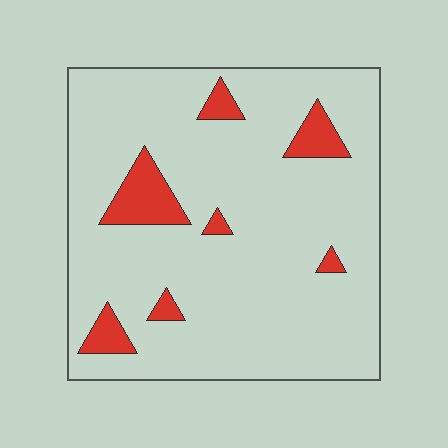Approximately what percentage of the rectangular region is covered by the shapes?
Approximately 10%.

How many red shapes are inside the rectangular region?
7.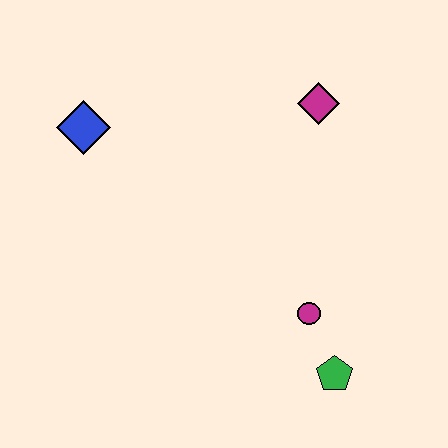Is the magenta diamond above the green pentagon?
Yes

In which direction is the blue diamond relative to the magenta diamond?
The blue diamond is to the left of the magenta diamond.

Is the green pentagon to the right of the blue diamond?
Yes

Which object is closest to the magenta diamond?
The magenta circle is closest to the magenta diamond.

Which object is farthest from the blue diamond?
The green pentagon is farthest from the blue diamond.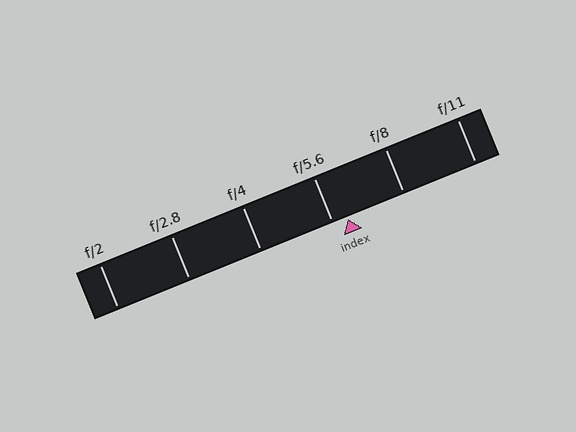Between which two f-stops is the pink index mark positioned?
The index mark is between f/5.6 and f/8.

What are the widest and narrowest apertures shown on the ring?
The widest aperture shown is f/2 and the narrowest is f/11.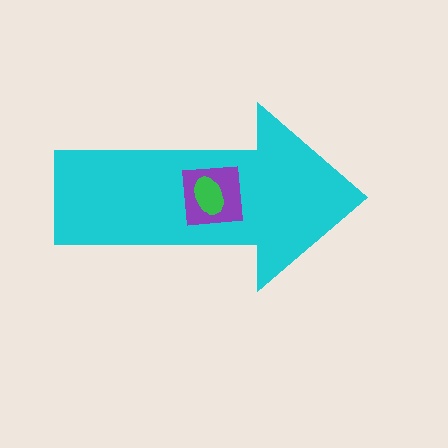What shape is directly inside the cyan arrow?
The purple square.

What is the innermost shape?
The green ellipse.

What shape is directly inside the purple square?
The green ellipse.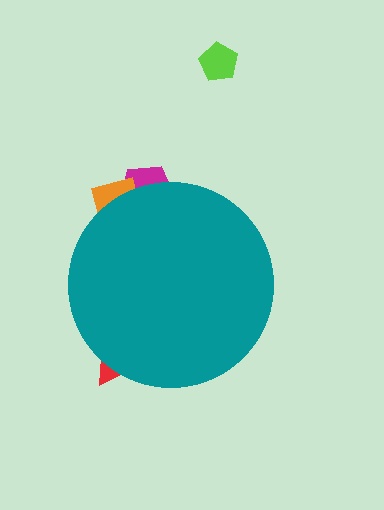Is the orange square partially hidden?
Yes, the orange square is partially hidden behind the teal circle.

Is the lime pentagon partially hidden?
No, the lime pentagon is fully visible.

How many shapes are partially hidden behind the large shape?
3 shapes are partially hidden.